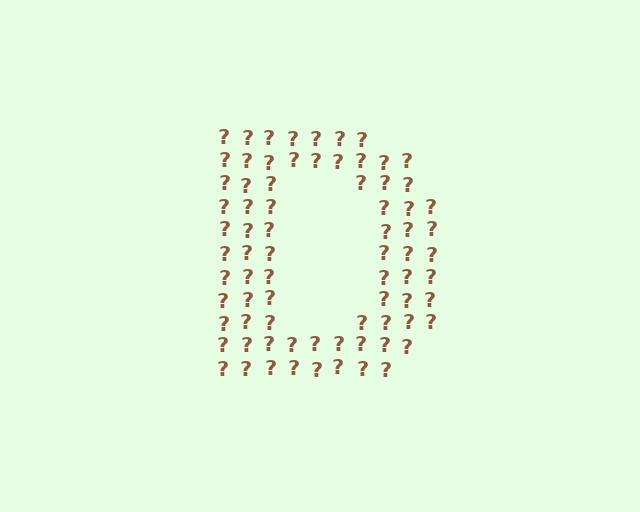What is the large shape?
The large shape is the letter D.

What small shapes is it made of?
It is made of small question marks.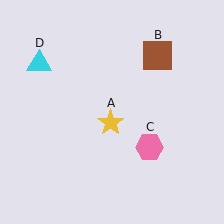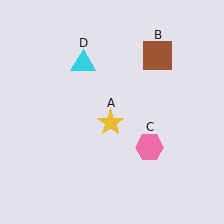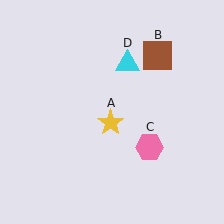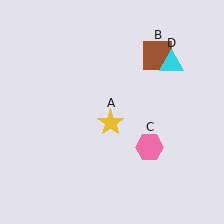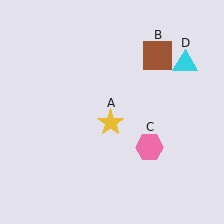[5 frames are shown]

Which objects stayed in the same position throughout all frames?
Yellow star (object A) and brown square (object B) and pink hexagon (object C) remained stationary.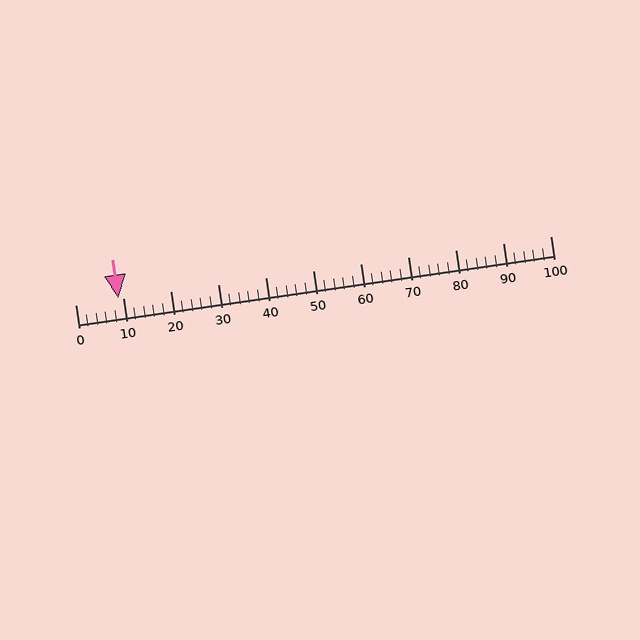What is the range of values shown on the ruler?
The ruler shows values from 0 to 100.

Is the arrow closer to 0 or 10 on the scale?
The arrow is closer to 10.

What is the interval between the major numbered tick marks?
The major tick marks are spaced 10 units apart.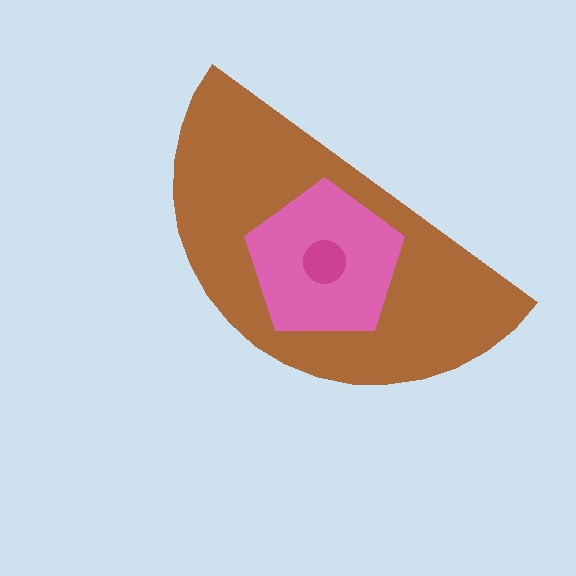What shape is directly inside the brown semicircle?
The pink pentagon.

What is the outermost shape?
The brown semicircle.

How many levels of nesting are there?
3.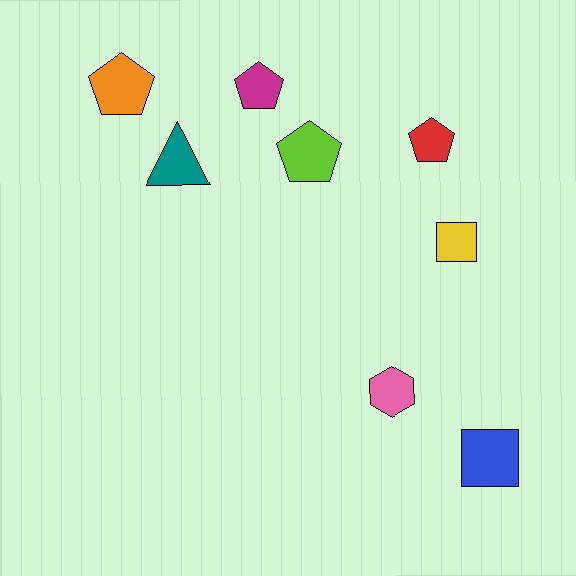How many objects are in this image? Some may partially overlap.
There are 8 objects.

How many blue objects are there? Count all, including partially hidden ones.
There is 1 blue object.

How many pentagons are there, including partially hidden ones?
There are 4 pentagons.